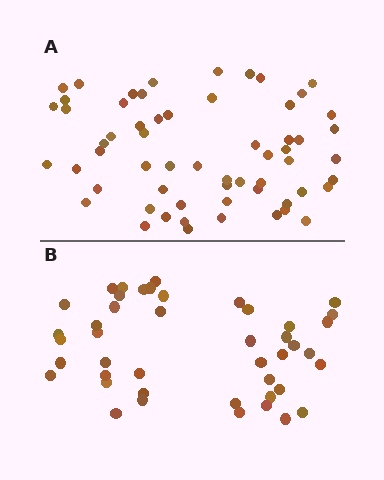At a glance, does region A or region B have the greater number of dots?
Region A (the top region) has more dots.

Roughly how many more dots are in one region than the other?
Region A has approximately 15 more dots than region B.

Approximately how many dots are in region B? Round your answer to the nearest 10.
About 40 dots. (The exact count is 44, which rounds to 40.)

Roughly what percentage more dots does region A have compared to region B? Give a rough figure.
About 35% more.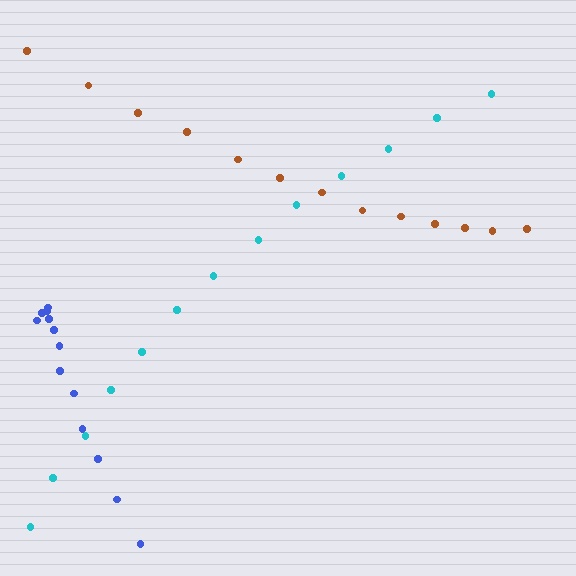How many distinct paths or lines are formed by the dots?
There are 3 distinct paths.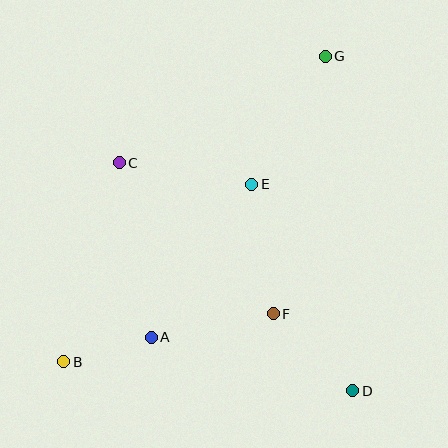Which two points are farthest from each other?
Points B and G are farthest from each other.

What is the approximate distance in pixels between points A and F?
The distance between A and F is approximately 124 pixels.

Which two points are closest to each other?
Points A and B are closest to each other.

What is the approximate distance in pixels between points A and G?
The distance between A and G is approximately 331 pixels.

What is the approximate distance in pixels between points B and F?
The distance between B and F is approximately 214 pixels.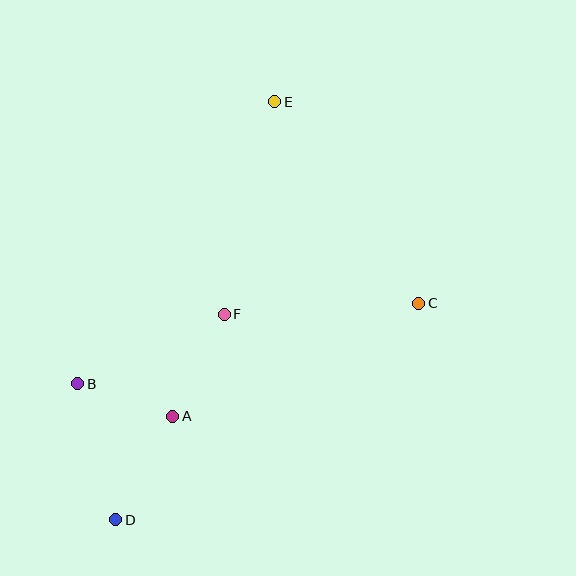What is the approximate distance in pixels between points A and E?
The distance between A and E is approximately 331 pixels.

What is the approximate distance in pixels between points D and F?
The distance between D and F is approximately 233 pixels.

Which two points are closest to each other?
Points A and B are closest to each other.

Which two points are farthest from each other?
Points D and E are farthest from each other.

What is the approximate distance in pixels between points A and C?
The distance between A and C is approximately 270 pixels.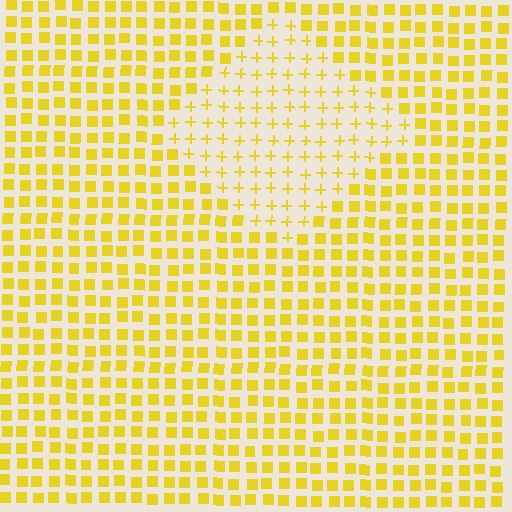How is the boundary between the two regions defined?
The boundary is defined by a change in element shape: plus signs inside vs. squares outside. All elements share the same color and spacing.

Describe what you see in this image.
The image is filled with small yellow elements arranged in a uniform grid. A diamond-shaped region contains plus signs, while the surrounding area contains squares. The boundary is defined purely by the change in element shape.